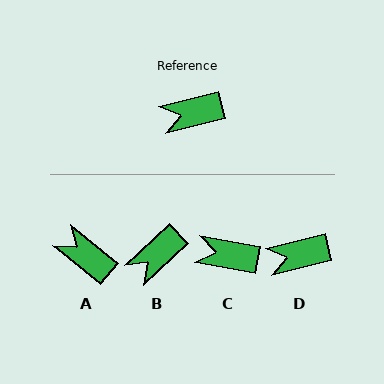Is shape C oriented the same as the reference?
No, it is off by about 24 degrees.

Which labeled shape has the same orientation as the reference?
D.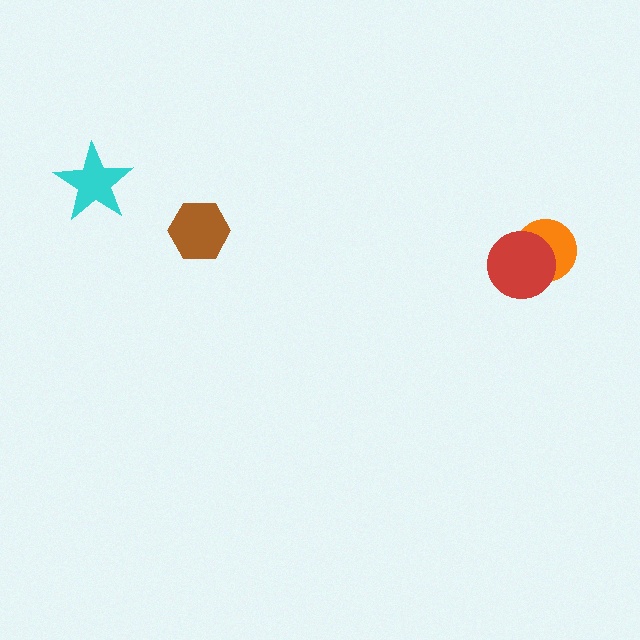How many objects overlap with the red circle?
1 object overlaps with the red circle.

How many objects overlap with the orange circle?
1 object overlaps with the orange circle.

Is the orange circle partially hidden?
Yes, it is partially covered by another shape.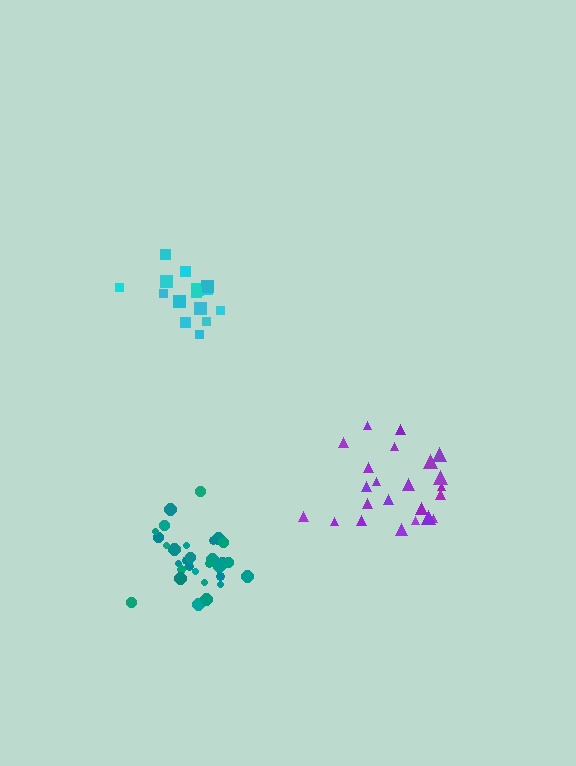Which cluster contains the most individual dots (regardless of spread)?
Teal (31).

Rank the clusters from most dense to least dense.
teal, cyan, purple.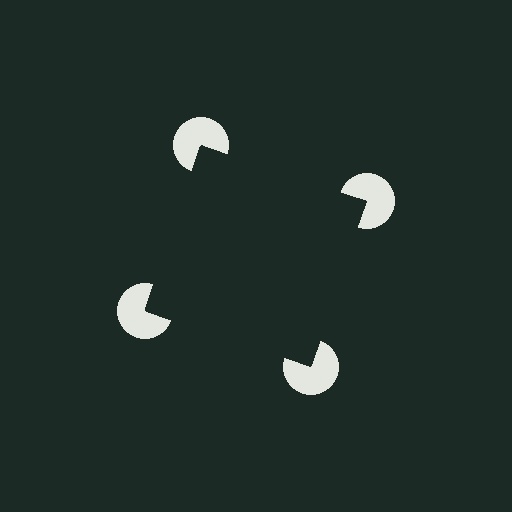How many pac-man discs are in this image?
There are 4 — one at each vertex of the illusory square.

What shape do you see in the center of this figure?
An illusory square — its edges are inferred from the aligned wedge cuts in the pac-man discs, not physically drawn.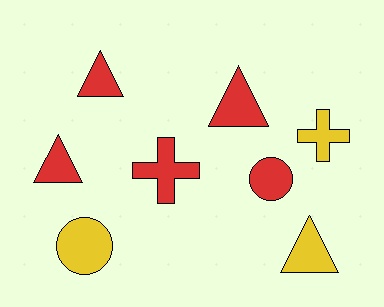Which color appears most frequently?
Red, with 5 objects.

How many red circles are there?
There is 1 red circle.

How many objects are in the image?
There are 8 objects.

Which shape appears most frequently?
Triangle, with 4 objects.